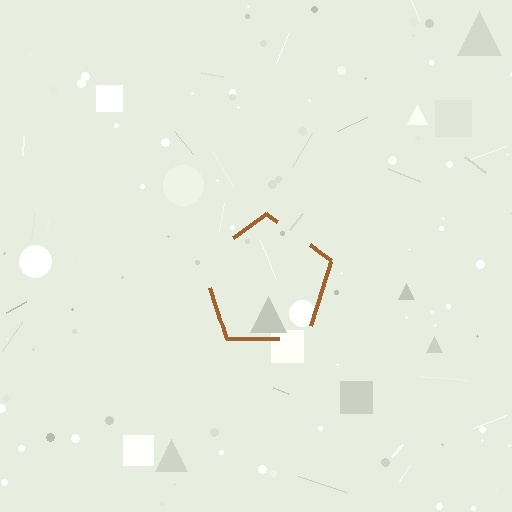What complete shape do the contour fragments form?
The contour fragments form a pentagon.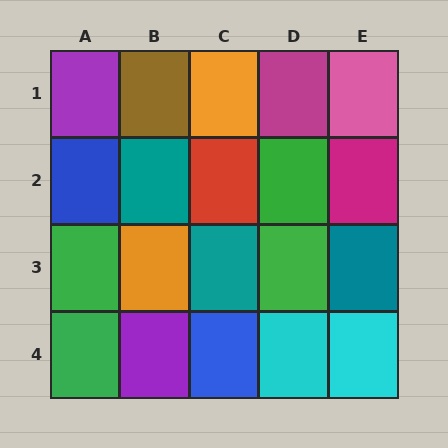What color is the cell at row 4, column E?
Cyan.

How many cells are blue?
2 cells are blue.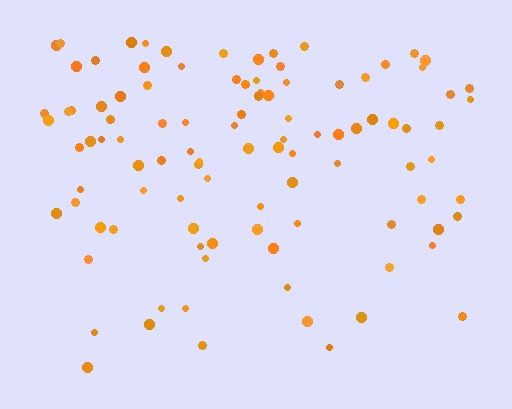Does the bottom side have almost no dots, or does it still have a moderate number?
Still a moderate number, just noticeably fewer than the top.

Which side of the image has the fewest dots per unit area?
The bottom.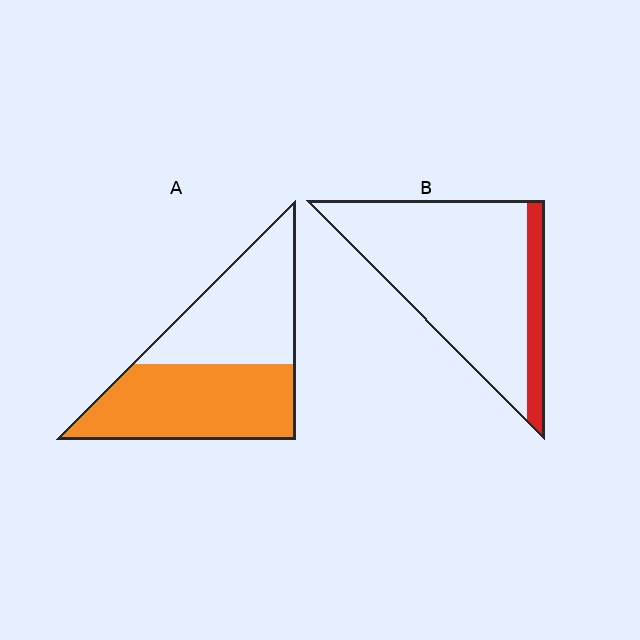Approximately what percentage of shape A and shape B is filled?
A is approximately 55% and B is approximately 15%.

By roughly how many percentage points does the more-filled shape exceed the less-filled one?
By roughly 40 percentage points (A over B).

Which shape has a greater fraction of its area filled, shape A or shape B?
Shape A.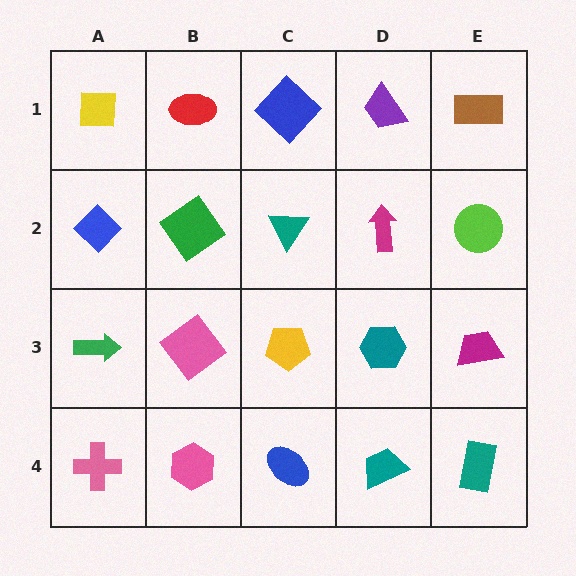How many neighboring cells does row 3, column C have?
4.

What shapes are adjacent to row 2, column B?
A red ellipse (row 1, column B), a pink diamond (row 3, column B), a blue diamond (row 2, column A), a teal triangle (row 2, column C).